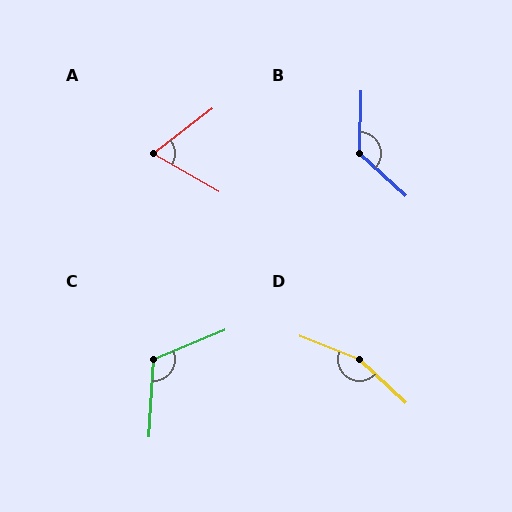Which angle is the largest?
D, at approximately 158 degrees.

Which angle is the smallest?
A, at approximately 67 degrees.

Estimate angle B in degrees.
Approximately 131 degrees.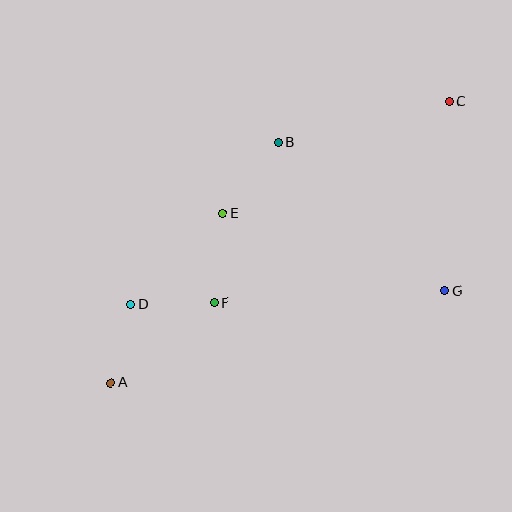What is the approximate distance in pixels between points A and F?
The distance between A and F is approximately 131 pixels.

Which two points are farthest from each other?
Points A and C are farthest from each other.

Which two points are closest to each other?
Points A and D are closest to each other.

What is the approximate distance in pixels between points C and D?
The distance between C and D is approximately 378 pixels.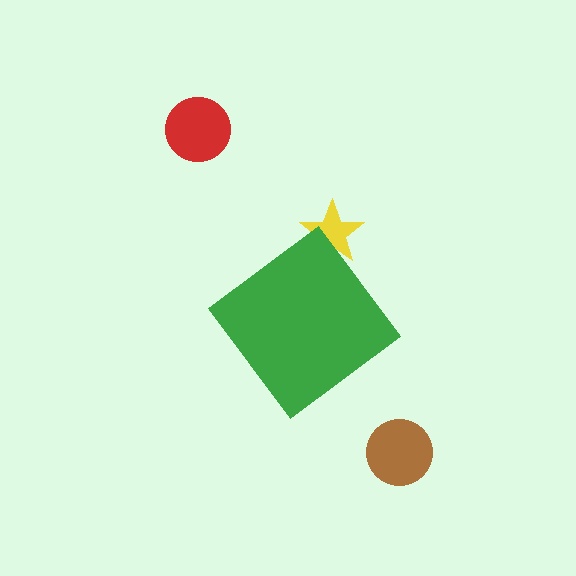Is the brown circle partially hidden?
No, the brown circle is fully visible.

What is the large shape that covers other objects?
A green diamond.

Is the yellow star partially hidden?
Yes, the yellow star is partially hidden behind the green diamond.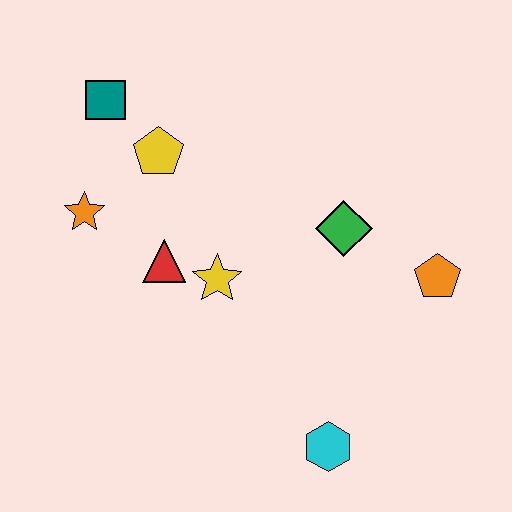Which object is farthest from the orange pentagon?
The teal square is farthest from the orange pentagon.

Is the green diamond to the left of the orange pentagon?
Yes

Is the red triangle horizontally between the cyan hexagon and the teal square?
Yes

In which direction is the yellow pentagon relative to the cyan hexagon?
The yellow pentagon is above the cyan hexagon.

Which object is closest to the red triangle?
The yellow star is closest to the red triangle.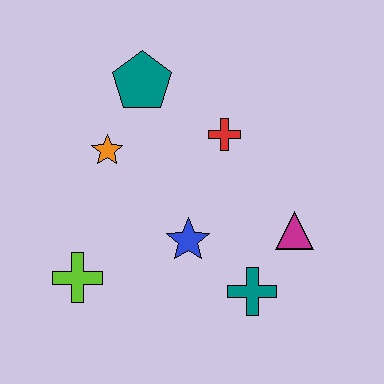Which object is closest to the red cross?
The teal pentagon is closest to the red cross.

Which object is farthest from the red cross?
The lime cross is farthest from the red cross.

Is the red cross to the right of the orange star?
Yes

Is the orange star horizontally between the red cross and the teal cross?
No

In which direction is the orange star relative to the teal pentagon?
The orange star is below the teal pentagon.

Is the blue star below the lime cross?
No